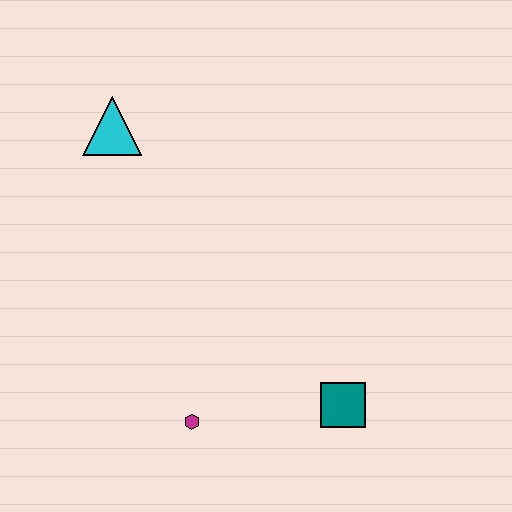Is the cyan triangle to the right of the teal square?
No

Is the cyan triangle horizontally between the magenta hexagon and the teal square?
No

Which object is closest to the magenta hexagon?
The teal square is closest to the magenta hexagon.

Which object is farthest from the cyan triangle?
The teal square is farthest from the cyan triangle.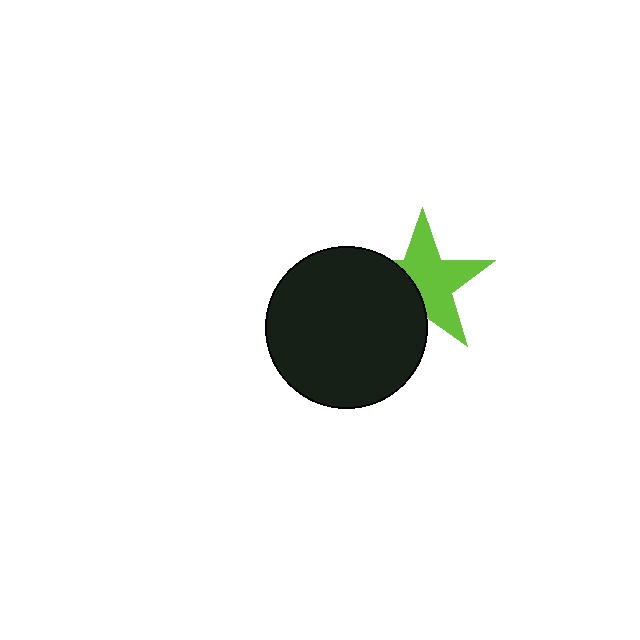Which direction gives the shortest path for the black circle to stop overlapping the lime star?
Moving left gives the shortest separation.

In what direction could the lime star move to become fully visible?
The lime star could move right. That would shift it out from behind the black circle entirely.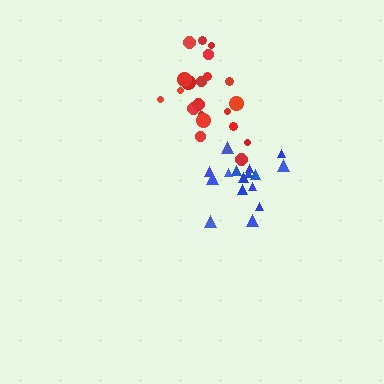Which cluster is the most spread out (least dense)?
Red.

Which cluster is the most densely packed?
Blue.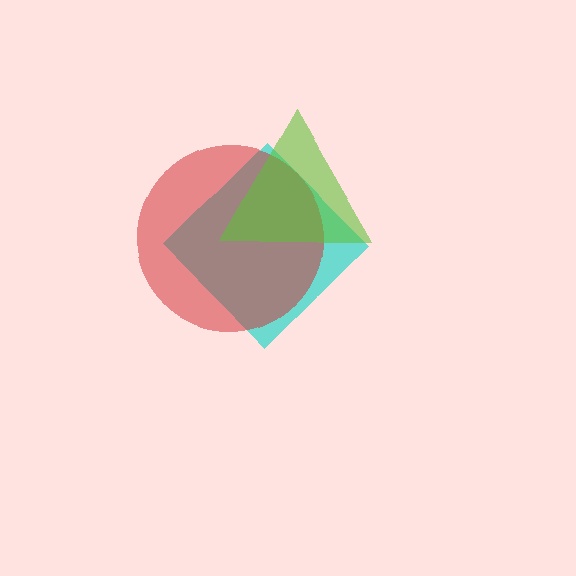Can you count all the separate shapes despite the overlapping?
Yes, there are 3 separate shapes.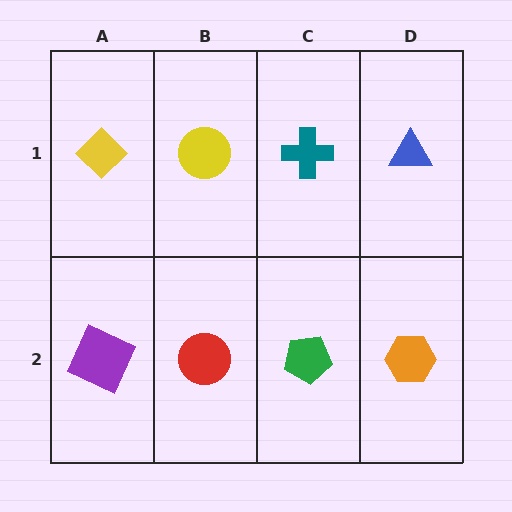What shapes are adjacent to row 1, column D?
An orange hexagon (row 2, column D), a teal cross (row 1, column C).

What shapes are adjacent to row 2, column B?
A yellow circle (row 1, column B), a purple square (row 2, column A), a green pentagon (row 2, column C).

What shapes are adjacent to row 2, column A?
A yellow diamond (row 1, column A), a red circle (row 2, column B).